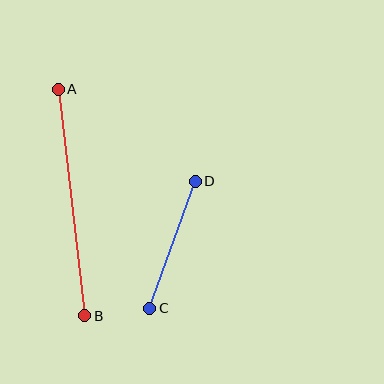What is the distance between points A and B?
The distance is approximately 228 pixels.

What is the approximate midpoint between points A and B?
The midpoint is at approximately (71, 202) pixels.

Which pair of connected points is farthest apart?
Points A and B are farthest apart.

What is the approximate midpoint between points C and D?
The midpoint is at approximately (172, 245) pixels.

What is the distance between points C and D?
The distance is approximately 135 pixels.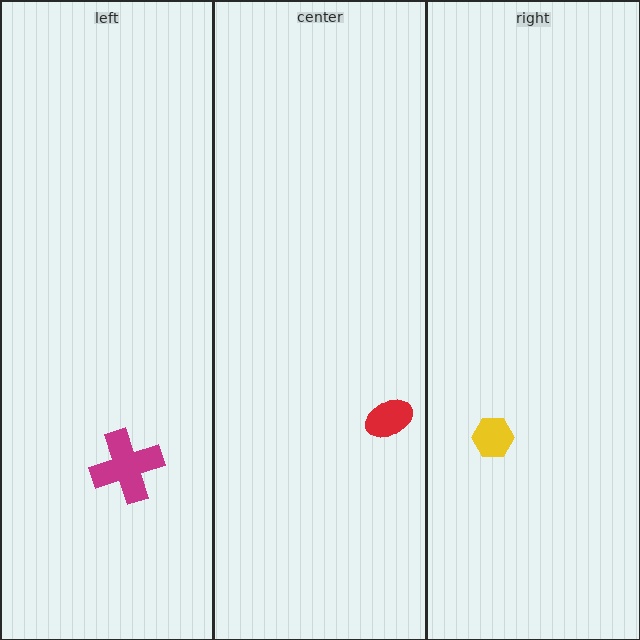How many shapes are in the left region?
1.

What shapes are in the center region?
The red ellipse.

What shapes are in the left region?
The magenta cross.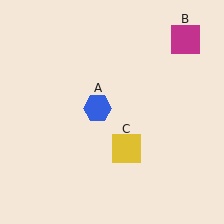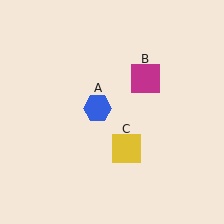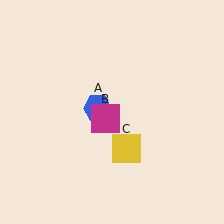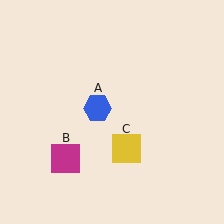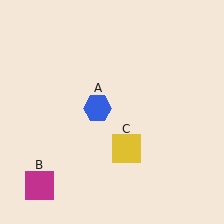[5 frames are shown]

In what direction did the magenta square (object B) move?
The magenta square (object B) moved down and to the left.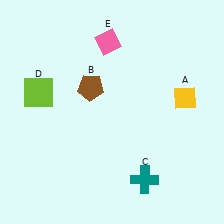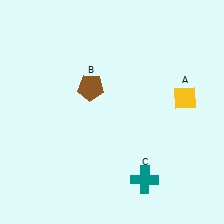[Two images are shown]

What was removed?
The pink diamond (E), the lime square (D) were removed in Image 2.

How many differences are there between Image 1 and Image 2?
There are 2 differences between the two images.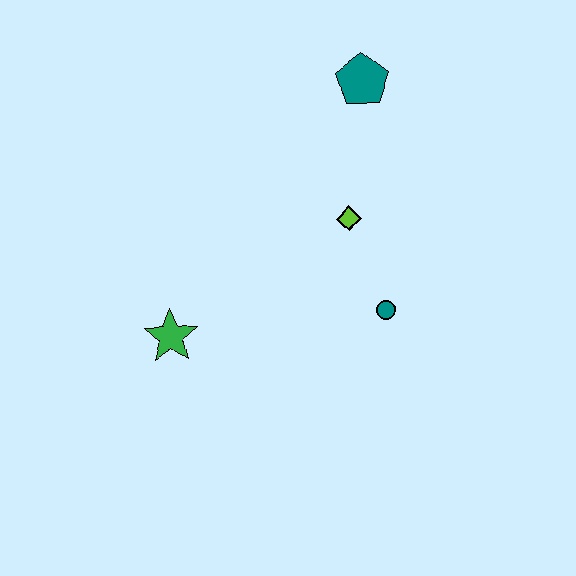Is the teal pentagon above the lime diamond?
Yes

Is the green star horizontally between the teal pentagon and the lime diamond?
No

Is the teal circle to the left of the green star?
No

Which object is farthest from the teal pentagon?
The green star is farthest from the teal pentagon.